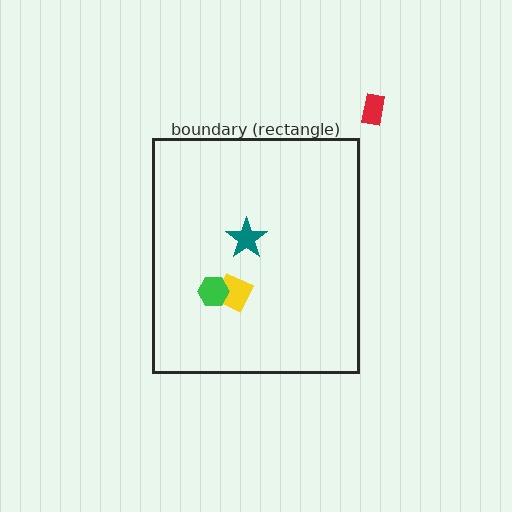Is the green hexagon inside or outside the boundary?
Inside.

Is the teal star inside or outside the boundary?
Inside.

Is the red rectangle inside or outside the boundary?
Outside.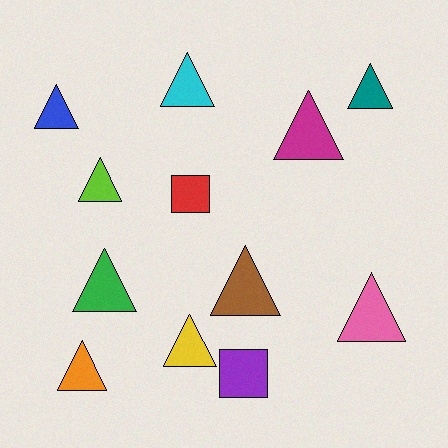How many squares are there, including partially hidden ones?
There are 2 squares.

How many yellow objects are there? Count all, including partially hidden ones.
There is 1 yellow object.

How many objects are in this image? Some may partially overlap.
There are 12 objects.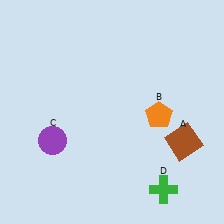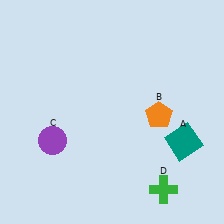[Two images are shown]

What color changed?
The square (A) changed from brown in Image 1 to teal in Image 2.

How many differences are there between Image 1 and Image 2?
There is 1 difference between the two images.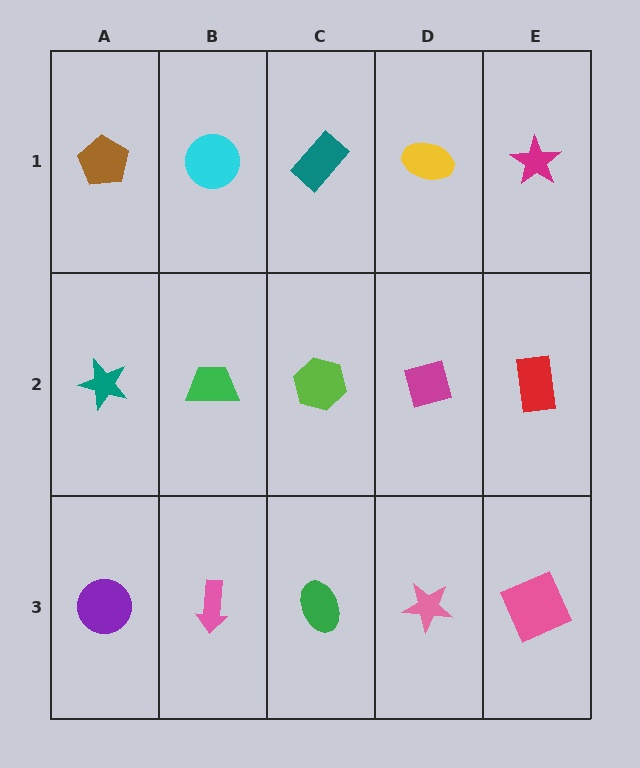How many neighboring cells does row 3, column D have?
3.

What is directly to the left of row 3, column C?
A pink arrow.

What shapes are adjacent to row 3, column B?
A green trapezoid (row 2, column B), a purple circle (row 3, column A), a green ellipse (row 3, column C).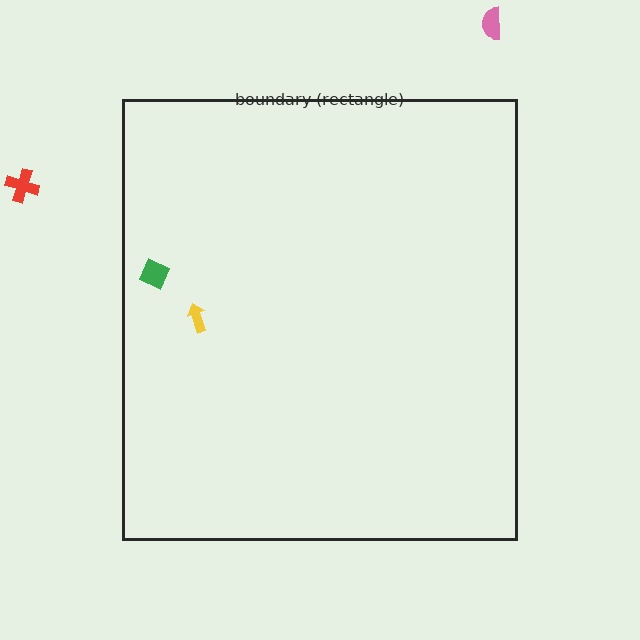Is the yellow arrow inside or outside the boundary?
Inside.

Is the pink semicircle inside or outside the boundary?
Outside.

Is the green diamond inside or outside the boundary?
Inside.